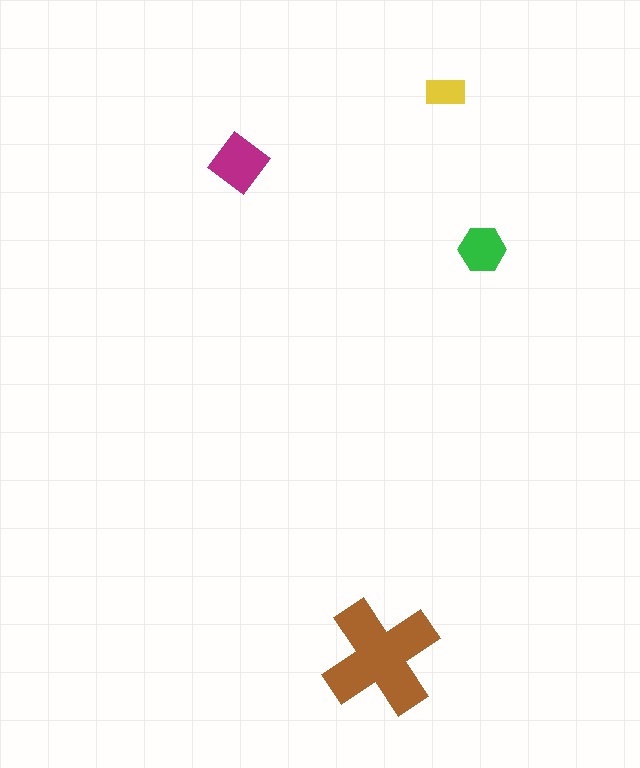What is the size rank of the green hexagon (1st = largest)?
3rd.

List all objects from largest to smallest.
The brown cross, the magenta diamond, the green hexagon, the yellow rectangle.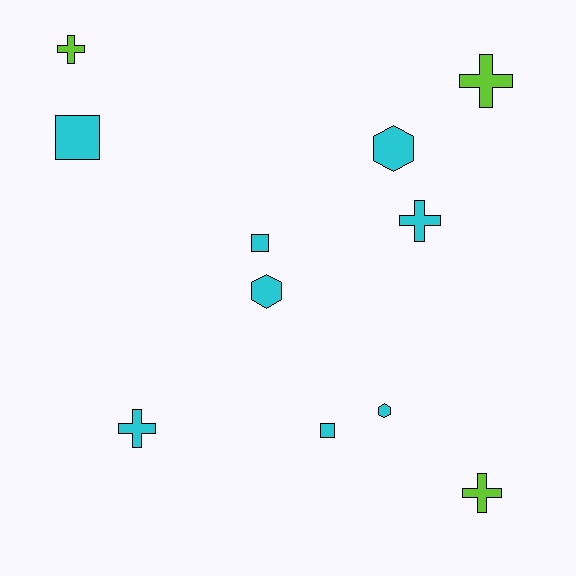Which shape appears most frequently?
Cross, with 5 objects.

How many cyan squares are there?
There are 3 cyan squares.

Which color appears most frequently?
Cyan, with 8 objects.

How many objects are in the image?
There are 11 objects.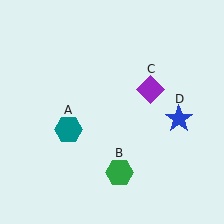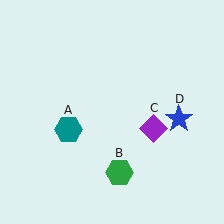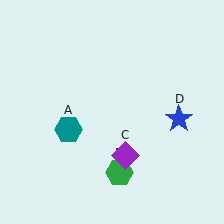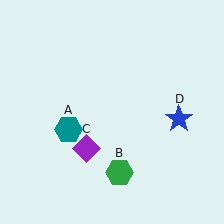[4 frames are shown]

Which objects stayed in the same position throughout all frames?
Teal hexagon (object A) and green hexagon (object B) and blue star (object D) remained stationary.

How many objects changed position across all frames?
1 object changed position: purple diamond (object C).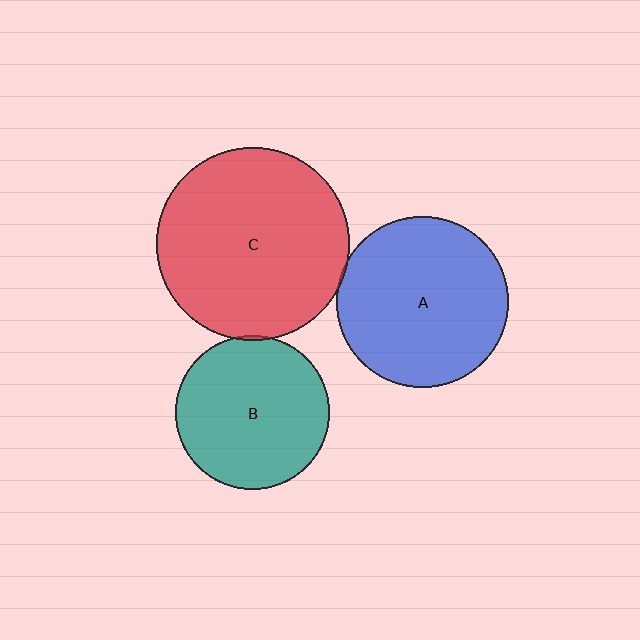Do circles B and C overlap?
Yes.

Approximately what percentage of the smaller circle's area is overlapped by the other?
Approximately 5%.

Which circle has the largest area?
Circle C (red).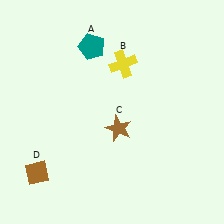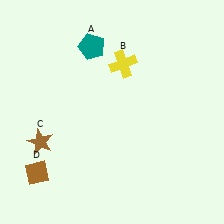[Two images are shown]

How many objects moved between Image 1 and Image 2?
1 object moved between the two images.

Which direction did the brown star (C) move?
The brown star (C) moved left.